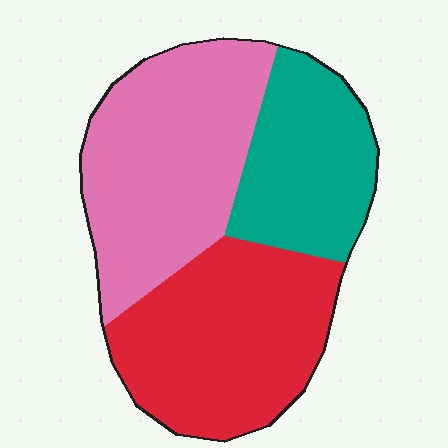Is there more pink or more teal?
Pink.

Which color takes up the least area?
Teal, at roughly 25%.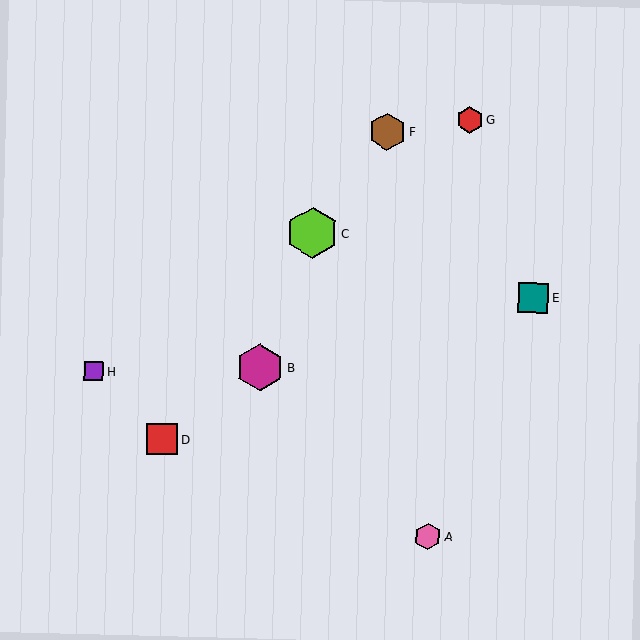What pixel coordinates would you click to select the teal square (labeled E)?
Click at (534, 297) to select the teal square E.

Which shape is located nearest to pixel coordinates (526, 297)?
The teal square (labeled E) at (534, 297) is nearest to that location.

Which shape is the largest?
The lime hexagon (labeled C) is the largest.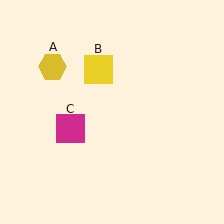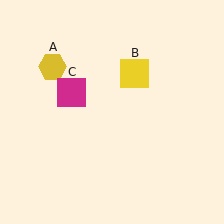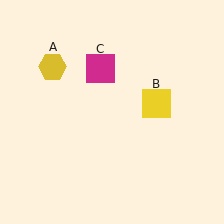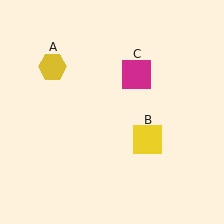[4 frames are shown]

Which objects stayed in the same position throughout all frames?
Yellow hexagon (object A) remained stationary.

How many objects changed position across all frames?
2 objects changed position: yellow square (object B), magenta square (object C).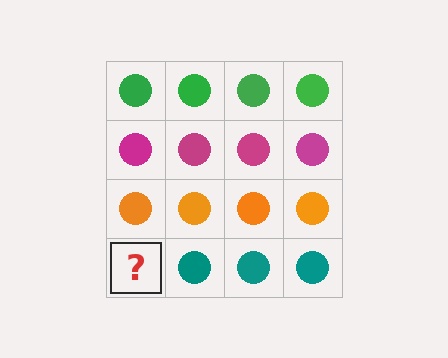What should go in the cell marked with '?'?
The missing cell should contain a teal circle.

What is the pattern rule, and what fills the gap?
The rule is that each row has a consistent color. The gap should be filled with a teal circle.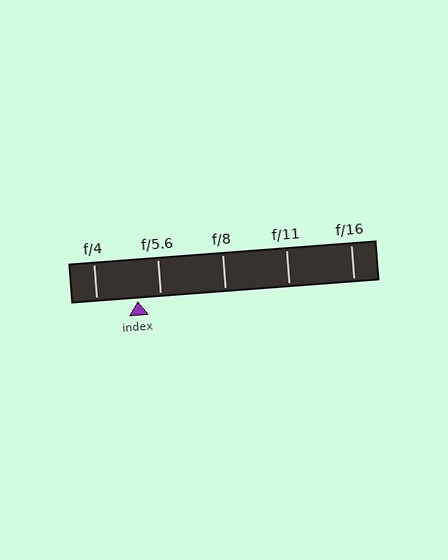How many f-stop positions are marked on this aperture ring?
There are 5 f-stop positions marked.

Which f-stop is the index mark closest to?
The index mark is closest to f/5.6.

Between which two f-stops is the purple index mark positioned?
The index mark is between f/4 and f/5.6.